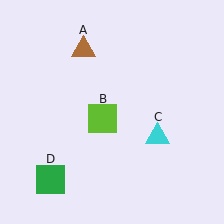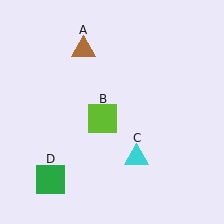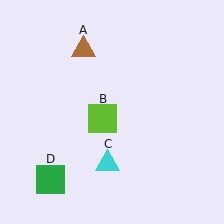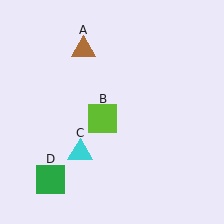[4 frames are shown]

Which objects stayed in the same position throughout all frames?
Brown triangle (object A) and lime square (object B) and green square (object D) remained stationary.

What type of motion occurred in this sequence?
The cyan triangle (object C) rotated clockwise around the center of the scene.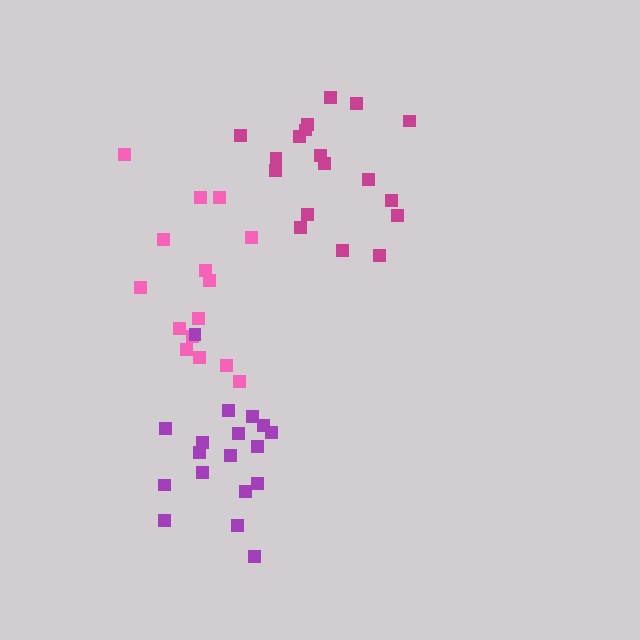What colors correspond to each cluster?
The clusters are colored: pink, magenta, purple.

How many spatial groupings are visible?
There are 3 spatial groupings.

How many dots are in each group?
Group 1: 15 dots, Group 2: 18 dots, Group 3: 18 dots (51 total).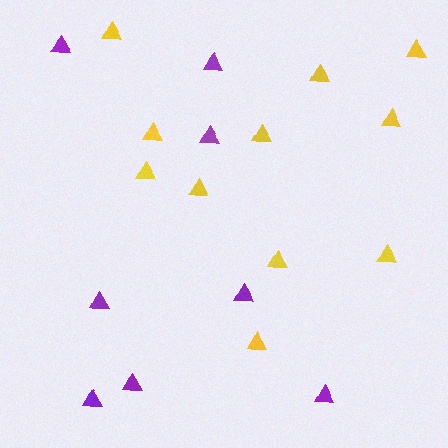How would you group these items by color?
There are 2 groups: one group of yellow triangles (11) and one group of purple triangles (8).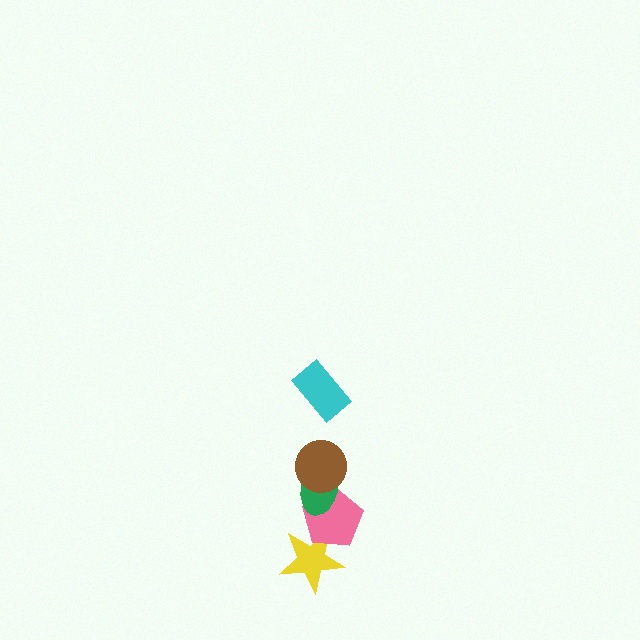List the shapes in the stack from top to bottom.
From top to bottom: the cyan rectangle, the brown circle, the green ellipse, the pink pentagon, the yellow star.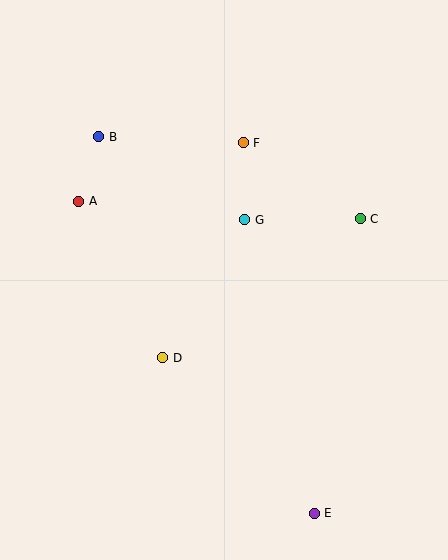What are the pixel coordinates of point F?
Point F is at (243, 143).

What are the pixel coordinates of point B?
Point B is at (99, 137).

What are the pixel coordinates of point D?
Point D is at (163, 358).